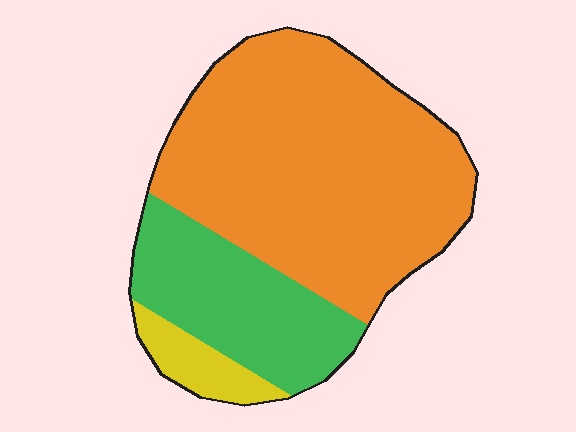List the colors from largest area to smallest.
From largest to smallest: orange, green, yellow.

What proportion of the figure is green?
Green takes up between a quarter and a half of the figure.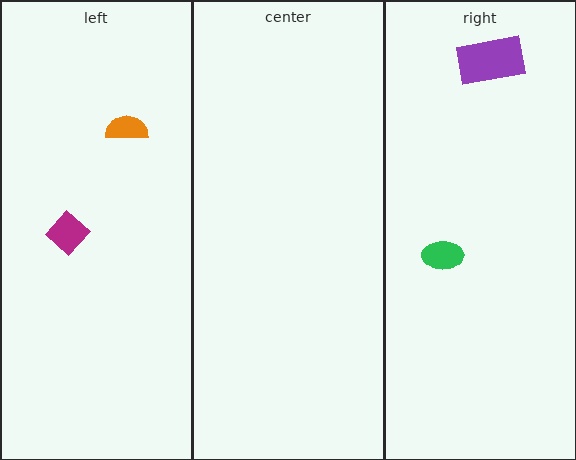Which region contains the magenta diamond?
The left region.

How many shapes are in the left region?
2.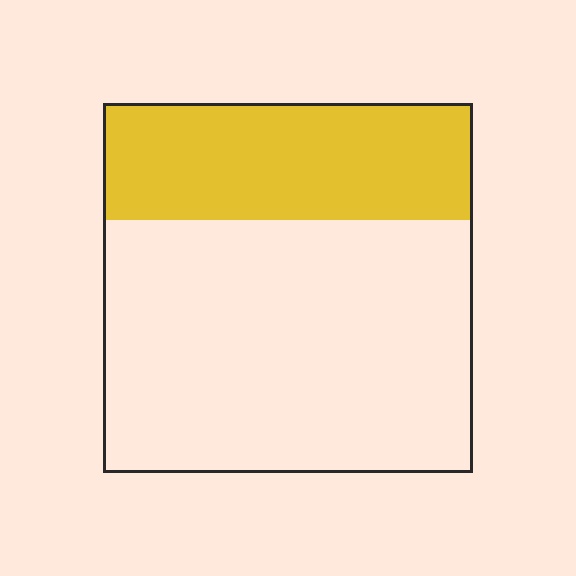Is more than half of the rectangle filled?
No.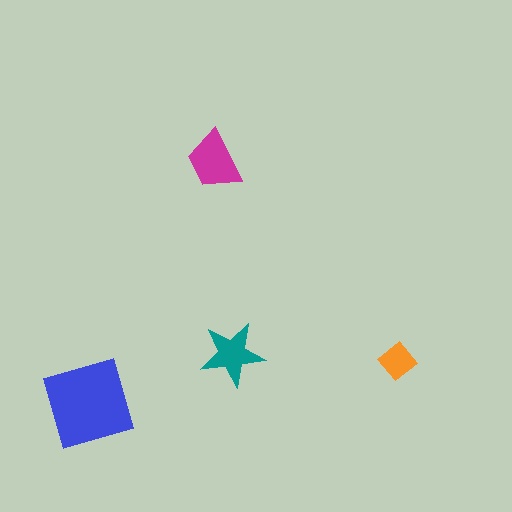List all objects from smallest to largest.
The orange diamond, the teal star, the magenta trapezoid, the blue diamond.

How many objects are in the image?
There are 4 objects in the image.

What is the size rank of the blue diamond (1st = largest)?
1st.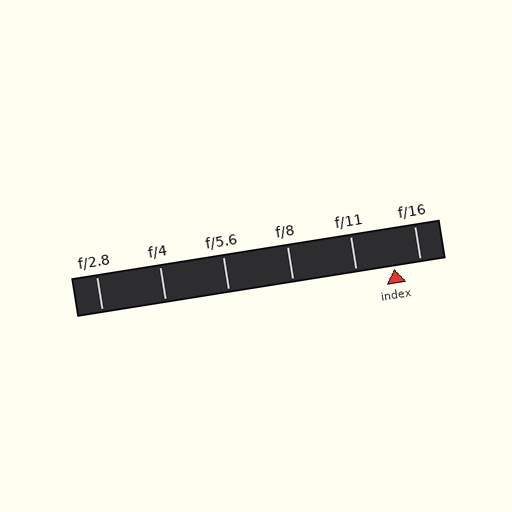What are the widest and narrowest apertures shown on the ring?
The widest aperture shown is f/2.8 and the narrowest is f/16.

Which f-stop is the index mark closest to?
The index mark is closest to f/16.